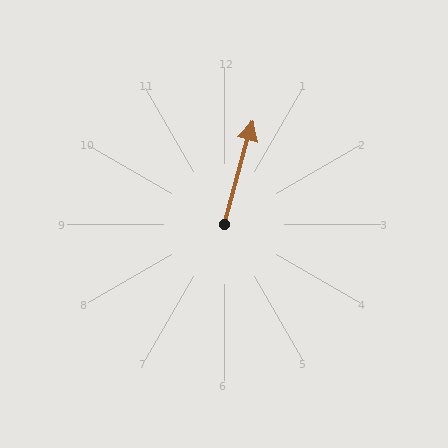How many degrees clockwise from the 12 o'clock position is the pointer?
Approximately 16 degrees.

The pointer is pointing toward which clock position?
Roughly 1 o'clock.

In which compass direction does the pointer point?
North.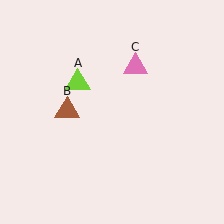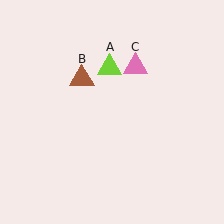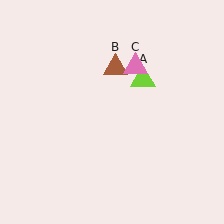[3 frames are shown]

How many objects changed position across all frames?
2 objects changed position: lime triangle (object A), brown triangle (object B).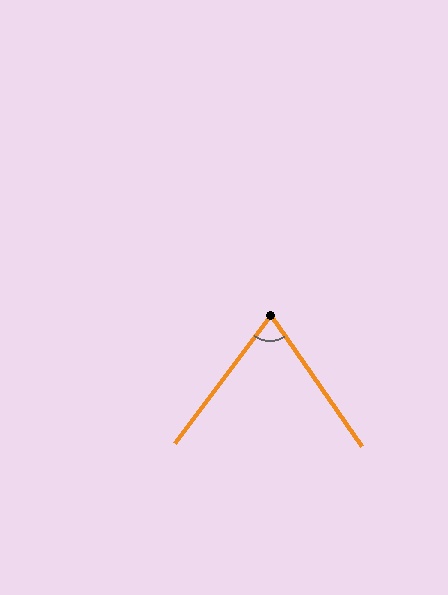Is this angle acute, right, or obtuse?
It is acute.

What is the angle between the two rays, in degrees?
Approximately 72 degrees.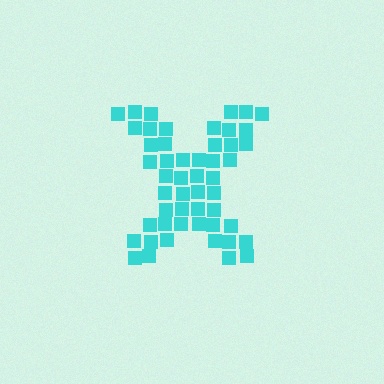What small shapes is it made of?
It is made of small squares.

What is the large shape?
The large shape is the letter X.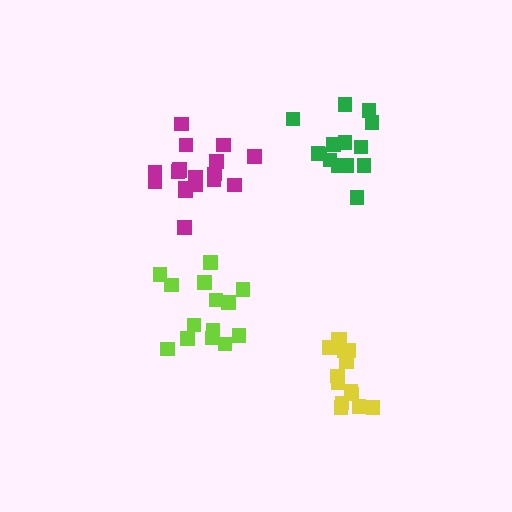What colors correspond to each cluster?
The clusters are colored: green, lime, yellow, magenta.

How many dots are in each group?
Group 1: 14 dots, Group 2: 14 dots, Group 3: 14 dots, Group 4: 18 dots (60 total).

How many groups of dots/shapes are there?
There are 4 groups.